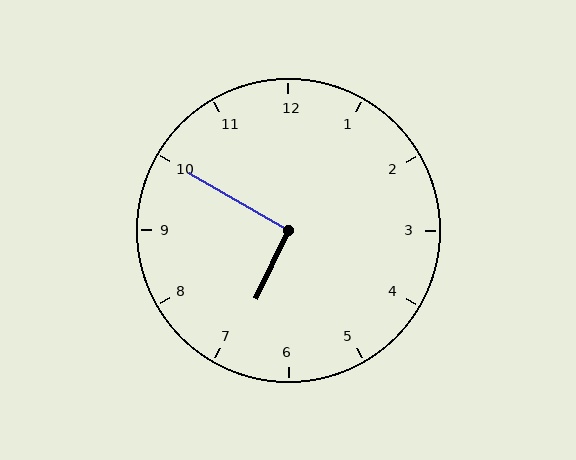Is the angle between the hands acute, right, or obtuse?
It is right.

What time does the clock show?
6:50.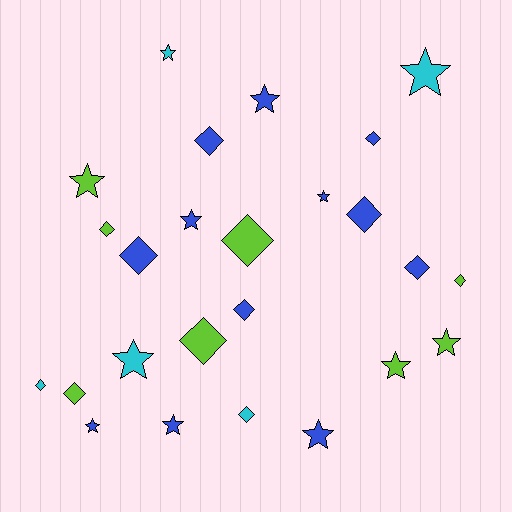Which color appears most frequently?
Blue, with 12 objects.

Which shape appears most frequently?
Diamond, with 13 objects.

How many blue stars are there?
There are 6 blue stars.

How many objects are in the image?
There are 25 objects.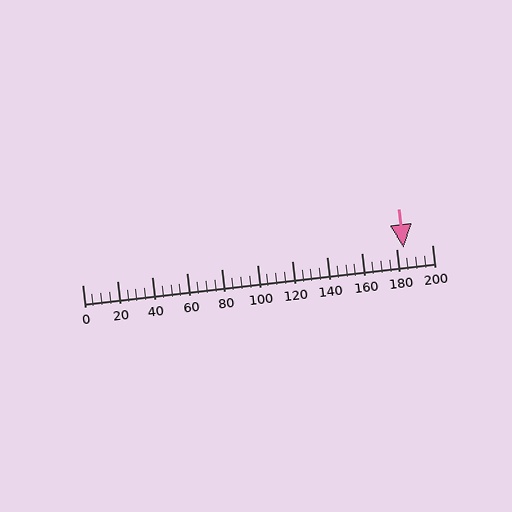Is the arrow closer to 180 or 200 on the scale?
The arrow is closer to 180.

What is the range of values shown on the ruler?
The ruler shows values from 0 to 200.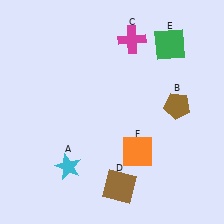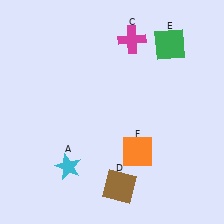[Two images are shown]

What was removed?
The brown pentagon (B) was removed in Image 2.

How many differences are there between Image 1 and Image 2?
There is 1 difference between the two images.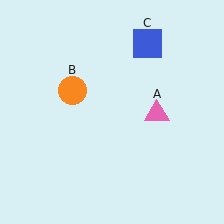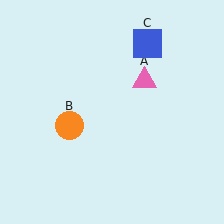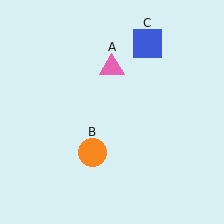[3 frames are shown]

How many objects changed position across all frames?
2 objects changed position: pink triangle (object A), orange circle (object B).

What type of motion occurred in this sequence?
The pink triangle (object A), orange circle (object B) rotated counterclockwise around the center of the scene.